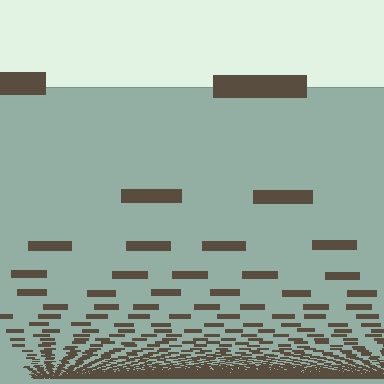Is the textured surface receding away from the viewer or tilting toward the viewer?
The surface appears to tilt toward the viewer. Texture elements get larger and sparser toward the top.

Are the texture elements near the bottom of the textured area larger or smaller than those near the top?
Smaller. The gradient is inverted — elements near the bottom are smaller and denser.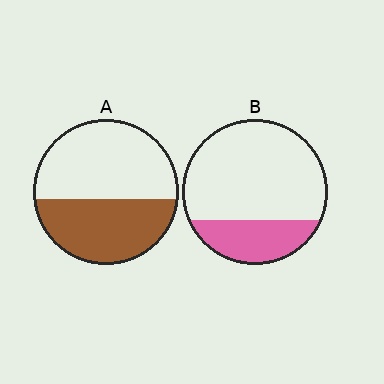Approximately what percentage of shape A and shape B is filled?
A is approximately 45% and B is approximately 25%.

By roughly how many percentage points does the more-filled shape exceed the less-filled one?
By roughly 20 percentage points (A over B).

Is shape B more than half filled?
No.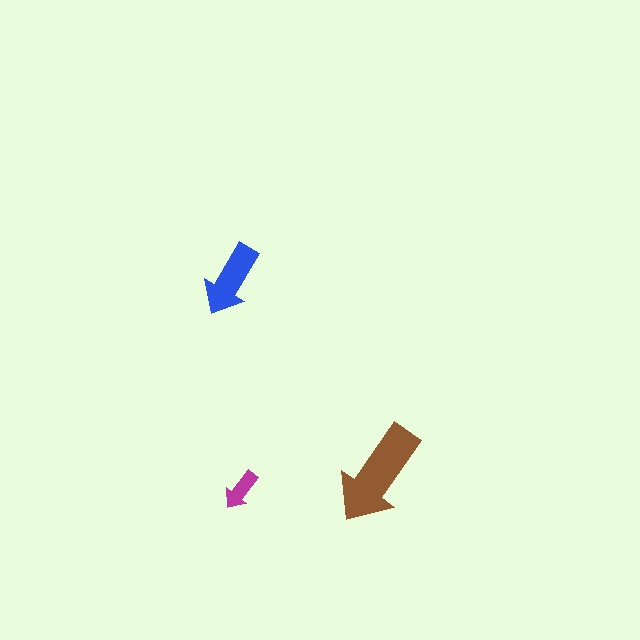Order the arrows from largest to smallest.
the brown one, the blue one, the magenta one.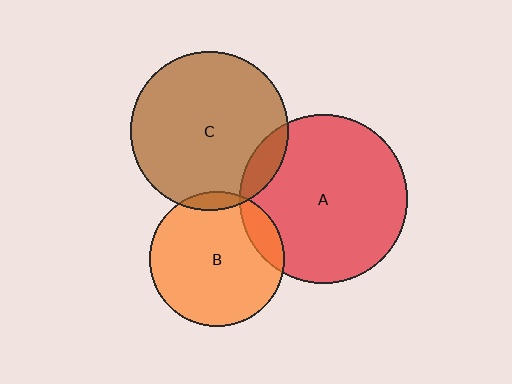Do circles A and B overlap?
Yes.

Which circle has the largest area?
Circle A (red).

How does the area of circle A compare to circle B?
Approximately 1.6 times.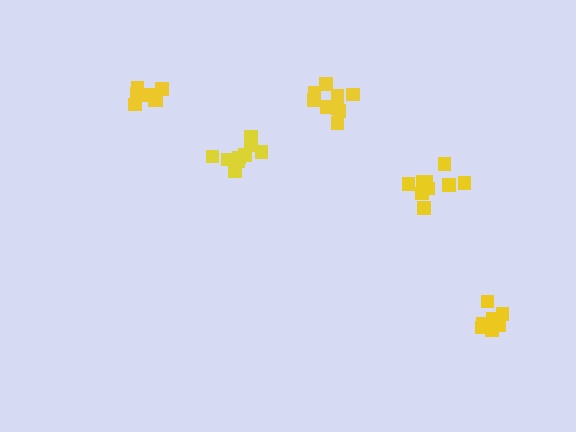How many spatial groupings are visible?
There are 5 spatial groupings.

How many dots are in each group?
Group 1: 9 dots, Group 2: 9 dots, Group 3: 8 dots, Group 4: 9 dots, Group 5: 8 dots (43 total).